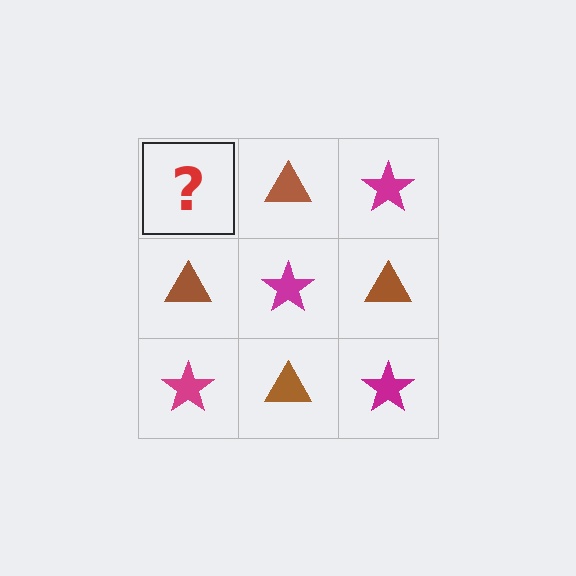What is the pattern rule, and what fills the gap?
The rule is that it alternates magenta star and brown triangle in a checkerboard pattern. The gap should be filled with a magenta star.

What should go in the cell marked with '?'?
The missing cell should contain a magenta star.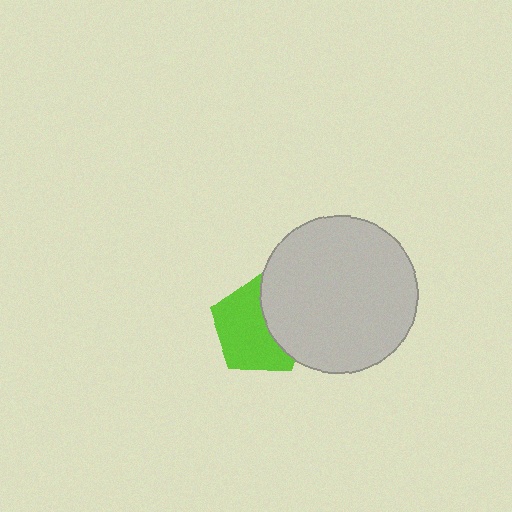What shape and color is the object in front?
The object in front is a light gray circle.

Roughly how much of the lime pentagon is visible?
About half of it is visible (roughly 63%).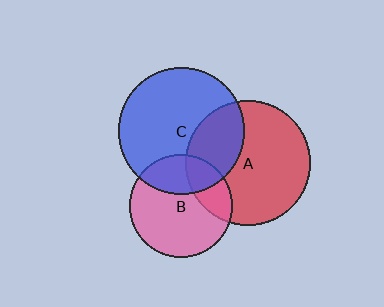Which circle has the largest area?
Circle C (blue).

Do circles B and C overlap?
Yes.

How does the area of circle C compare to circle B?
Approximately 1.5 times.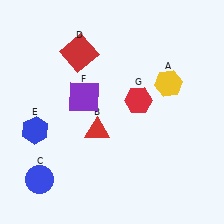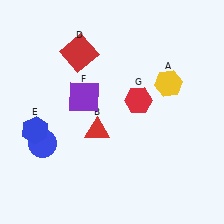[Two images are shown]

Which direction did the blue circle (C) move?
The blue circle (C) moved up.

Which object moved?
The blue circle (C) moved up.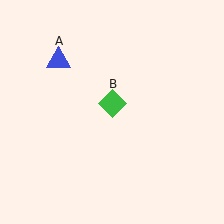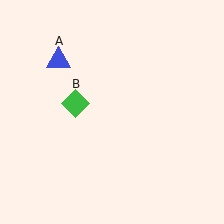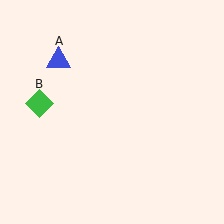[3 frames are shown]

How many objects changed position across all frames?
1 object changed position: green diamond (object B).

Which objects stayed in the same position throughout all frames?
Blue triangle (object A) remained stationary.